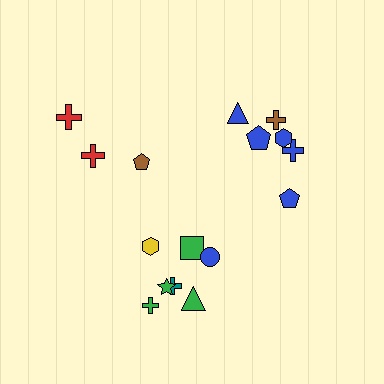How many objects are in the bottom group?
There are 7 objects.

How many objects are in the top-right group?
There are 6 objects.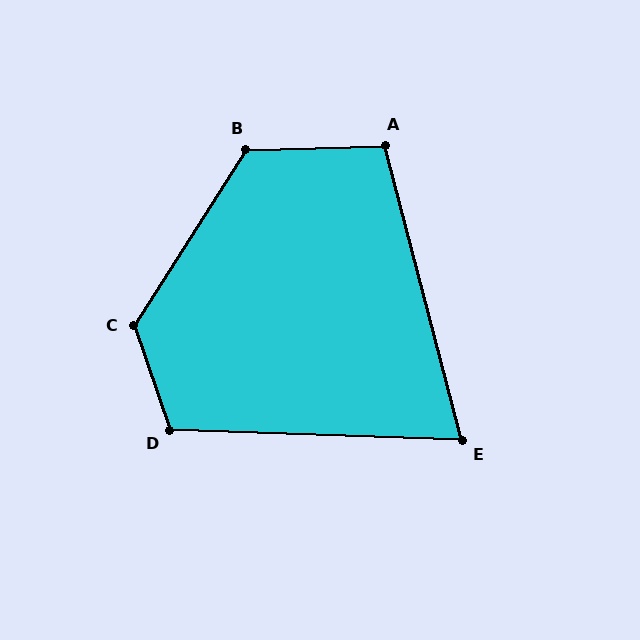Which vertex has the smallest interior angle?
E, at approximately 73 degrees.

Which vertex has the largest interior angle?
C, at approximately 129 degrees.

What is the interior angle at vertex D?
Approximately 111 degrees (obtuse).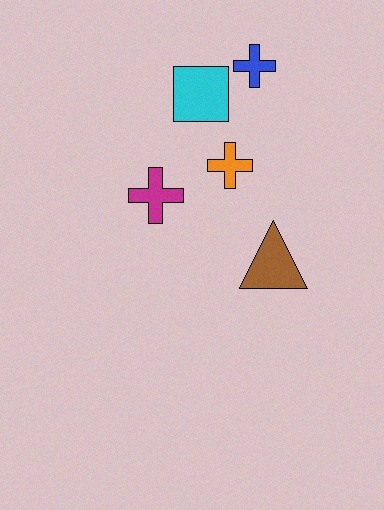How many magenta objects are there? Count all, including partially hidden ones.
There is 1 magenta object.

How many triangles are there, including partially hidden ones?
There is 1 triangle.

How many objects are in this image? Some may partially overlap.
There are 5 objects.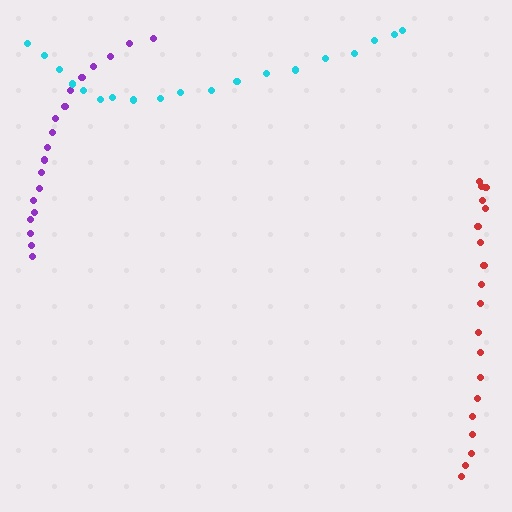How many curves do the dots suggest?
There are 3 distinct paths.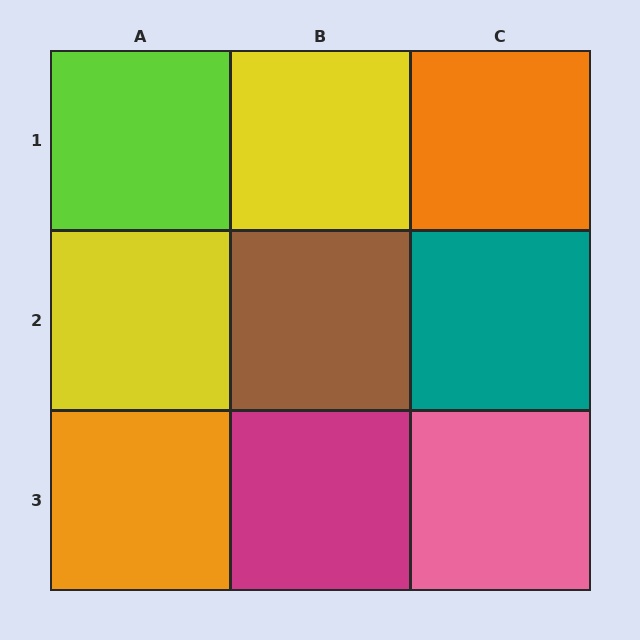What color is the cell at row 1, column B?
Yellow.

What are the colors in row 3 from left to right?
Orange, magenta, pink.